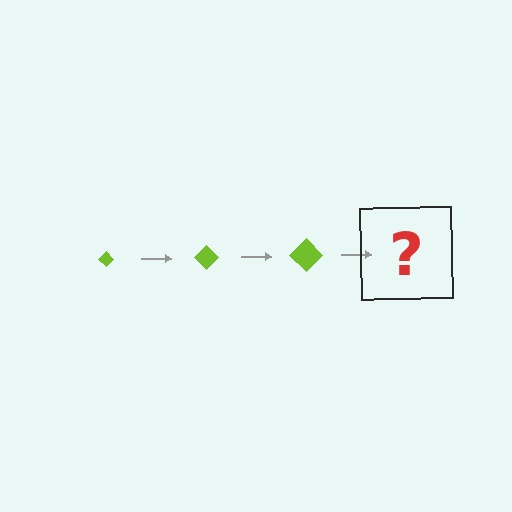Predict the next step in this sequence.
The next step is a lime diamond, larger than the previous one.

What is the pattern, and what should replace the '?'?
The pattern is that the diamond gets progressively larger each step. The '?' should be a lime diamond, larger than the previous one.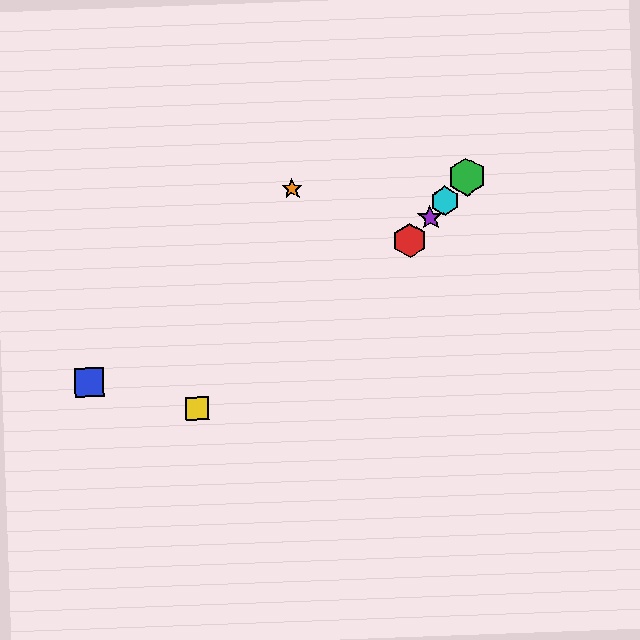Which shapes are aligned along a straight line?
The red hexagon, the green hexagon, the purple star, the cyan hexagon are aligned along a straight line.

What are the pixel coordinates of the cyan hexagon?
The cyan hexagon is at (445, 201).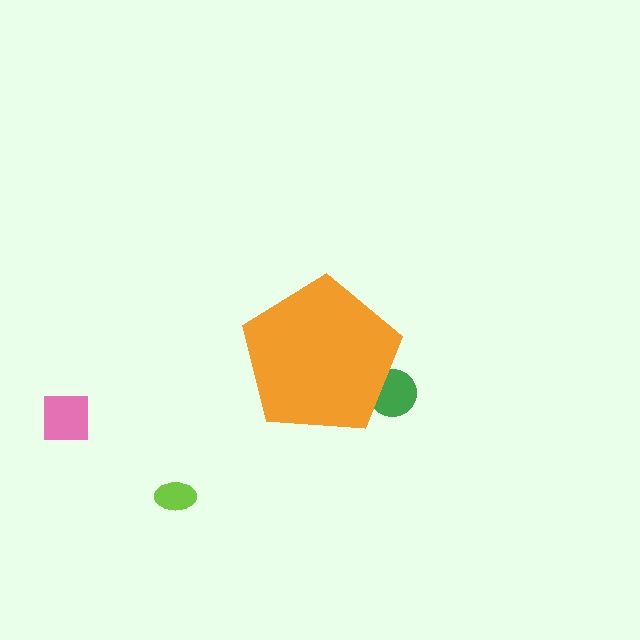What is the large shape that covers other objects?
An orange pentagon.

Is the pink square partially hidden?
No, the pink square is fully visible.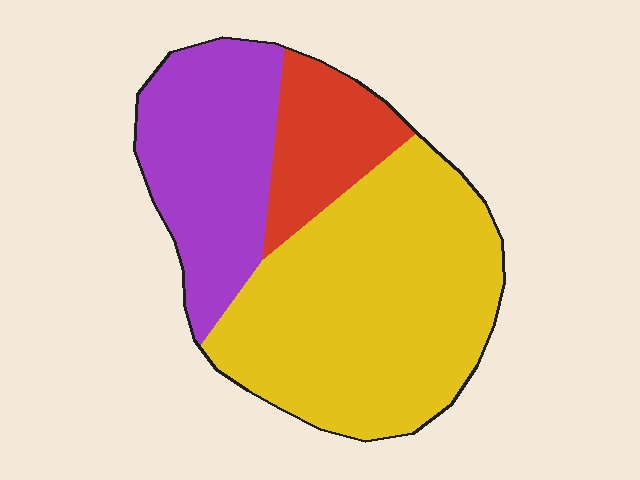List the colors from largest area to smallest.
From largest to smallest: yellow, purple, red.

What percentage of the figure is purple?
Purple covers about 30% of the figure.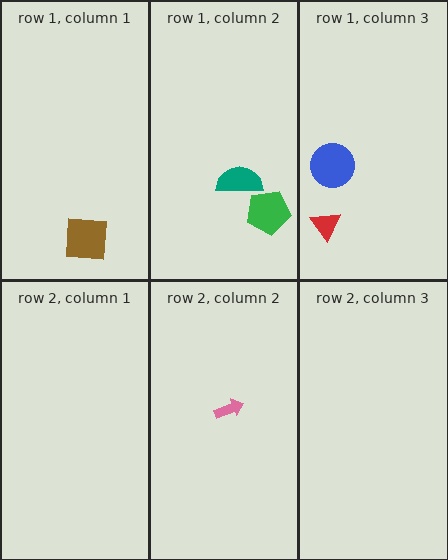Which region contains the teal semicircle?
The row 1, column 2 region.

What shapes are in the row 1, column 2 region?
The green pentagon, the teal semicircle.